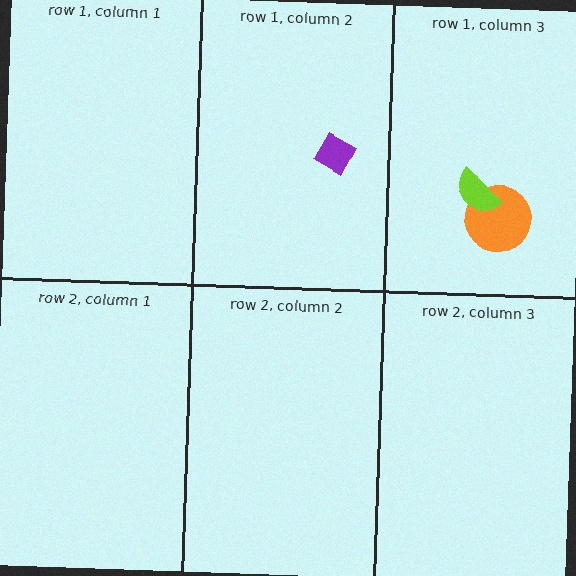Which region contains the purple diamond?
The row 1, column 2 region.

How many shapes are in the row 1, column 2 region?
1.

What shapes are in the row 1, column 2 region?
The purple diamond.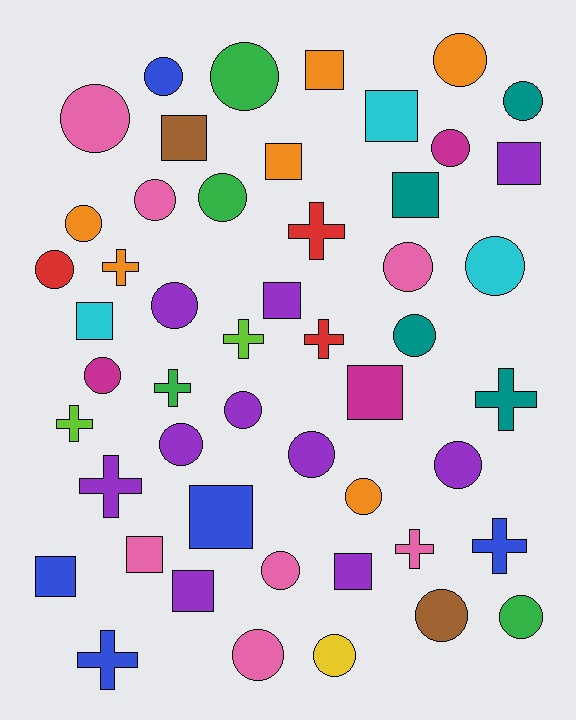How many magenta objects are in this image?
There are 3 magenta objects.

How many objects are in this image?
There are 50 objects.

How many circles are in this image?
There are 25 circles.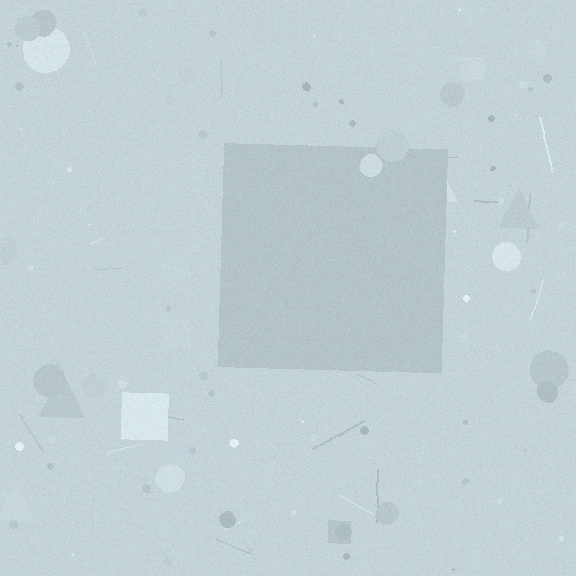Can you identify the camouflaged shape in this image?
The camouflaged shape is a square.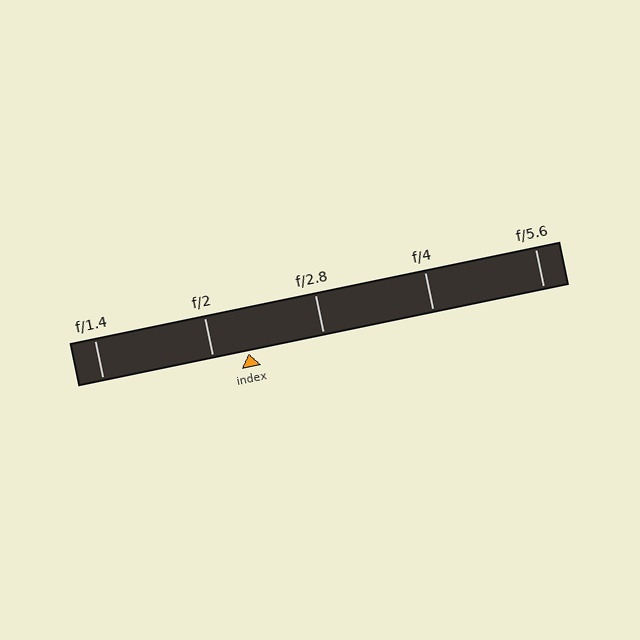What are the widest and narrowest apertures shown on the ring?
The widest aperture shown is f/1.4 and the narrowest is f/5.6.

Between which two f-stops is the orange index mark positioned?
The index mark is between f/2 and f/2.8.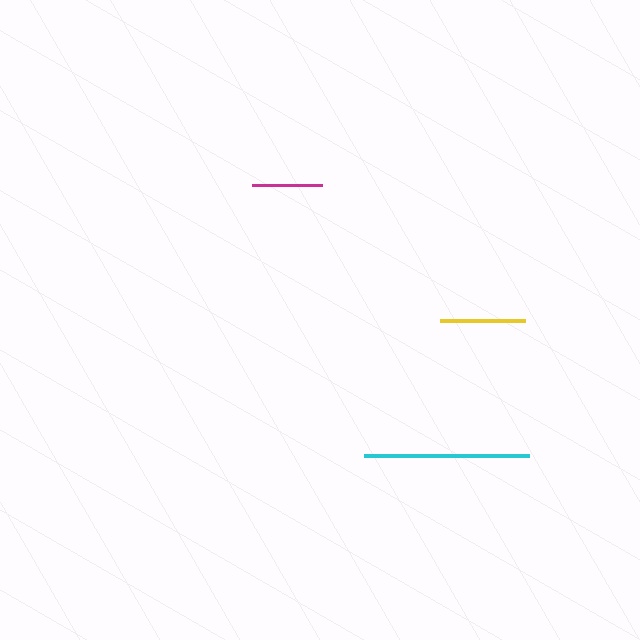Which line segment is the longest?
The cyan line is the longest at approximately 165 pixels.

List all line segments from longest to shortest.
From longest to shortest: cyan, yellow, magenta.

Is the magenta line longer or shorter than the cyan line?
The cyan line is longer than the magenta line.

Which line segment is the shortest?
The magenta line is the shortest at approximately 70 pixels.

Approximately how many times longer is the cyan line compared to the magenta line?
The cyan line is approximately 2.4 times the length of the magenta line.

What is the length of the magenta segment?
The magenta segment is approximately 70 pixels long.